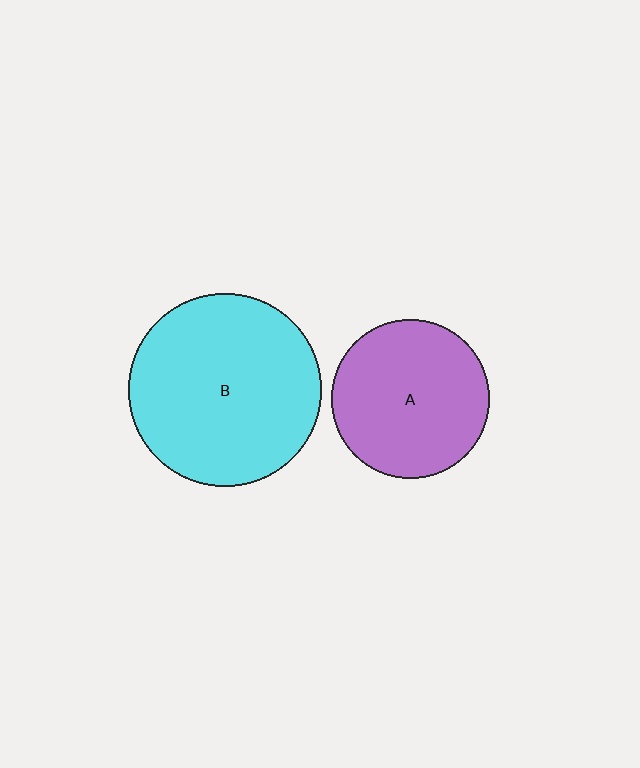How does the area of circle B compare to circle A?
Approximately 1.5 times.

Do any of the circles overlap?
No, none of the circles overlap.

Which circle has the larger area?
Circle B (cyan).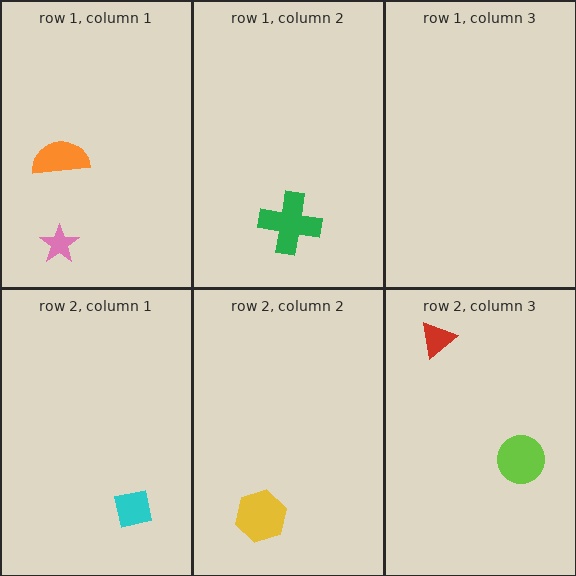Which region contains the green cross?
The row 1, column 2 region.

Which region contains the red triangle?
The row 2, column 3 region.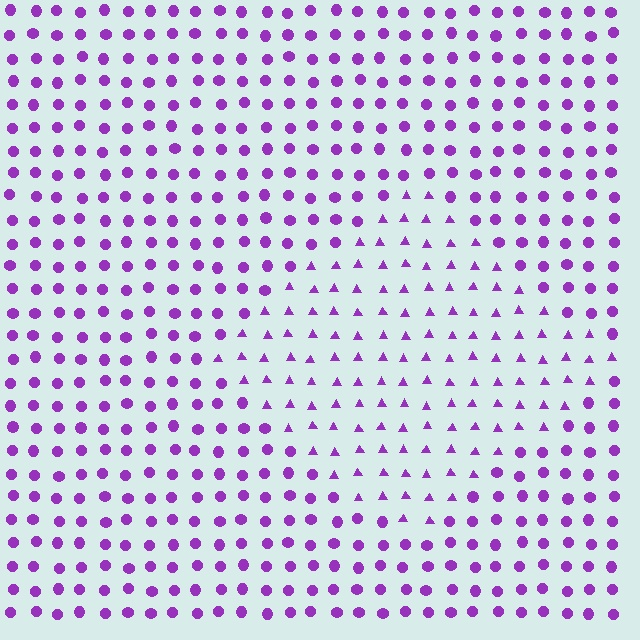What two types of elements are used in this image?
The image uses triangles inside the diamond region and circles outside it.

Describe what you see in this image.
The image is filled with small purple elements arranged in a uniform grid. A diamond-shaped region contains triangles, while the surrounding area contains circles. The boundary is defined purely by the change in element shape.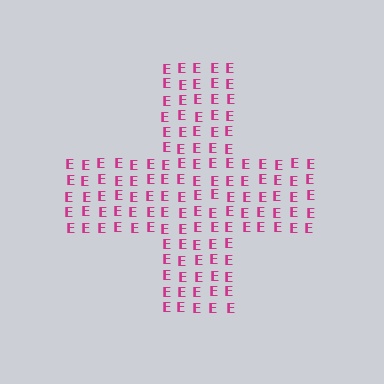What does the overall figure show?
The overall figure shows a cross.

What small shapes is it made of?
It is made of small letter E's.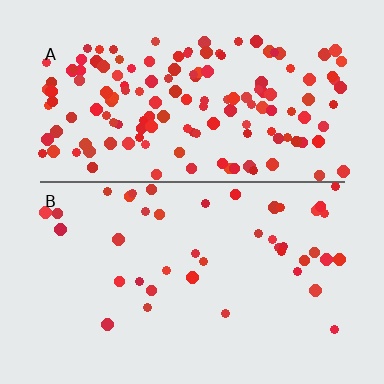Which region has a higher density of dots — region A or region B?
A (the top).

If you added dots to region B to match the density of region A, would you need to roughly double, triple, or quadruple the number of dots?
Approximately quadruple.